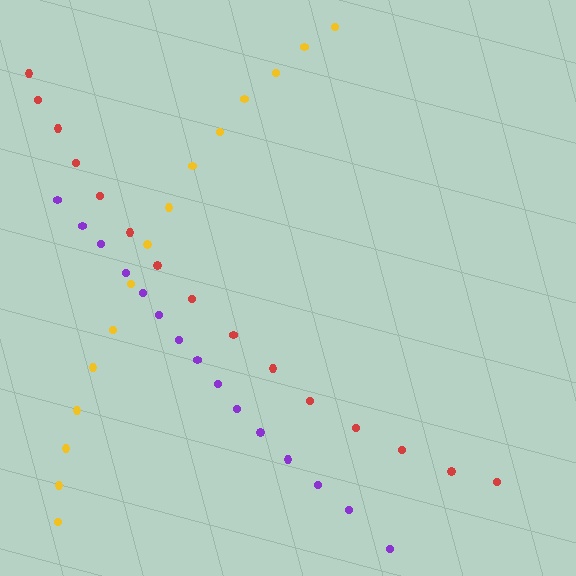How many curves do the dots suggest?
There are 3 distinct paths.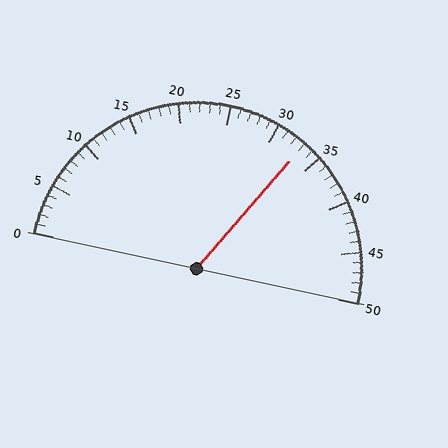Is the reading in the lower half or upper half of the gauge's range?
The reading is in the upper half of the range (0 to 50).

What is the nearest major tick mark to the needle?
The nearest major tick mark is 35.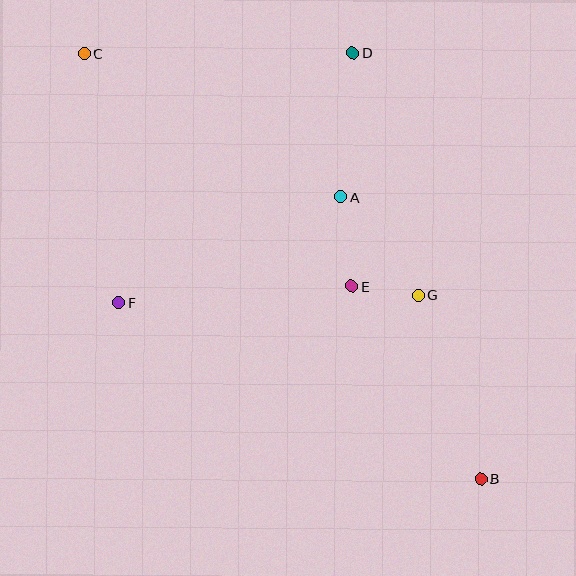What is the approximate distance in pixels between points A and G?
The distance between A and G is approximately 125 pixels.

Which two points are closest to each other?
Points E and G are closest to each other.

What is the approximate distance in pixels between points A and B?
The distance between A and B is approximately 315 pixels.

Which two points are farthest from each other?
Points B and C are farthest from each other.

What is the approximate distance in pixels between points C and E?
The distance between C and E is approximately 355 pixels.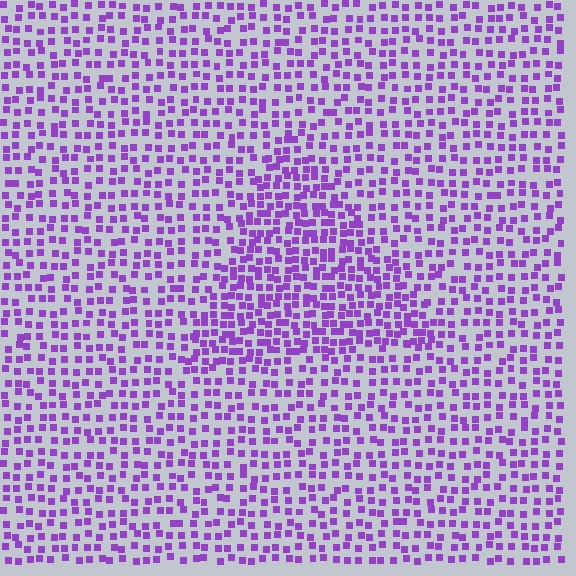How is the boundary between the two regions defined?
The boundary is defined by a change in element density (approximately 1.7x ratio). All elements are the same color, size, and shape.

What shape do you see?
I see a triangle.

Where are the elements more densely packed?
The elements are more densely packed inside the triangle boundary.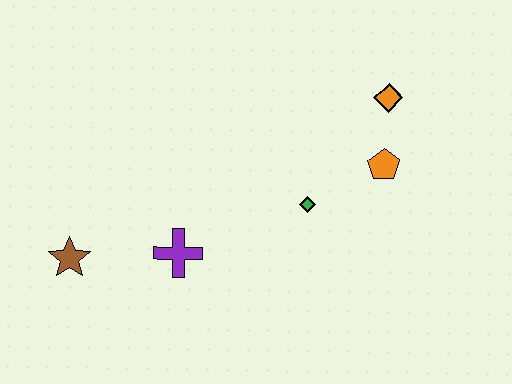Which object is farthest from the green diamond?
The brown star is farthest from the green diamond.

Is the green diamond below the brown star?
No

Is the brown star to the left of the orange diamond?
Yes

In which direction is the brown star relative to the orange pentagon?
The brown star is to the left of the orange pentagon.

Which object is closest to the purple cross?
The brown star is closest to the purple cross.